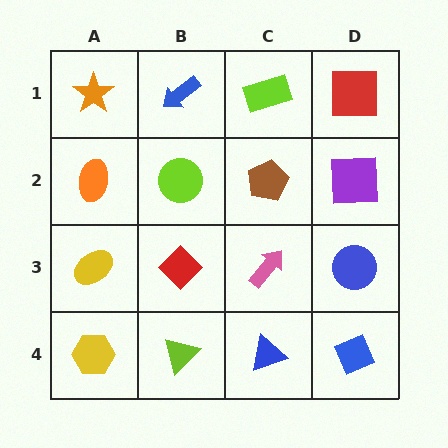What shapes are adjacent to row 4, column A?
A yellow ellipse (row 3, column A), a lime triangle (row 4, column B).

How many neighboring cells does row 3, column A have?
3.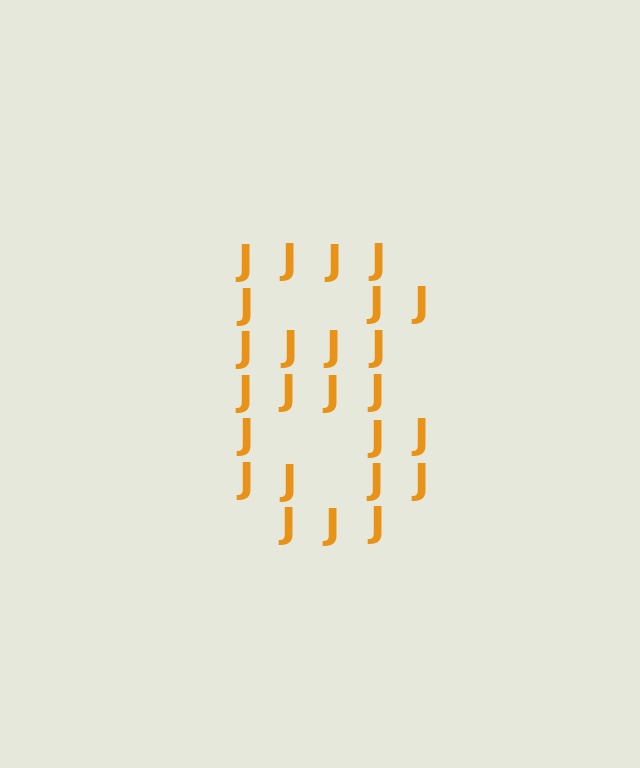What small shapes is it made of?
It is made of small letter J's.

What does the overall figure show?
The overall figure shows the digit 8.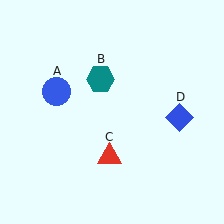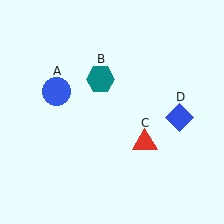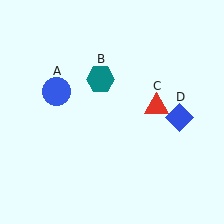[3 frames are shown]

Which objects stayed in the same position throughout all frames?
Blue circle (object A) and teal hexagon (object B) and blue diamond (object D) remained stationary.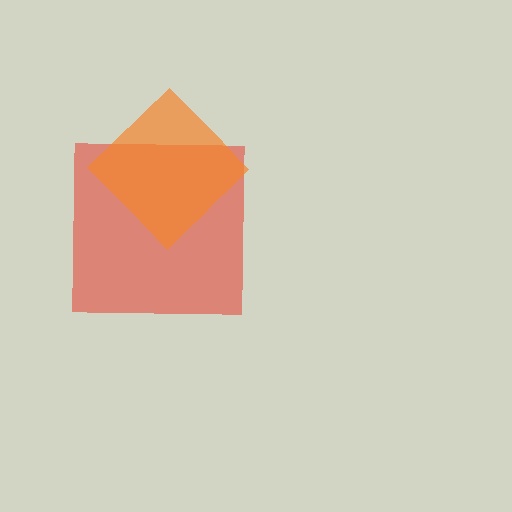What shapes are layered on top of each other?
The layered shapes are: a red square, an orange diamond.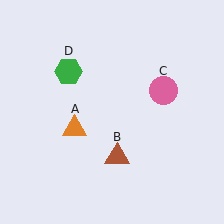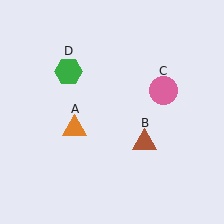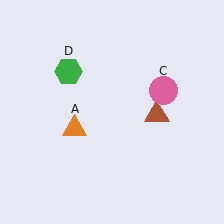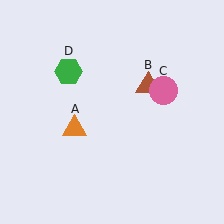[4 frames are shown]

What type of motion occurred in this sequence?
The brown triangle (object B) rotated counterclockwise around the center of the scene.